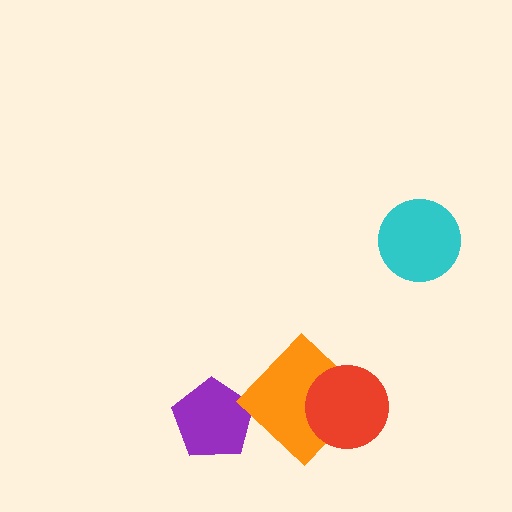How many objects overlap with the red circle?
1 object overlaps with the red circle.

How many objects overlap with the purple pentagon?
0 objects overlap with the purple pentagon.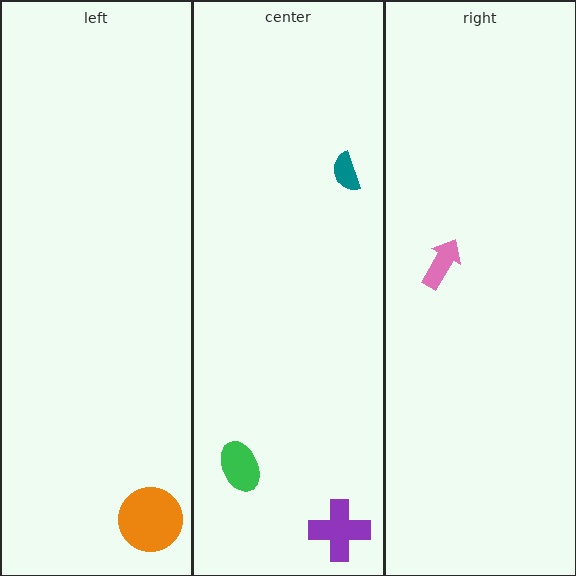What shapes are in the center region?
The green ellipse, the teal semicircle, the purple cross.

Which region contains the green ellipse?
The center region.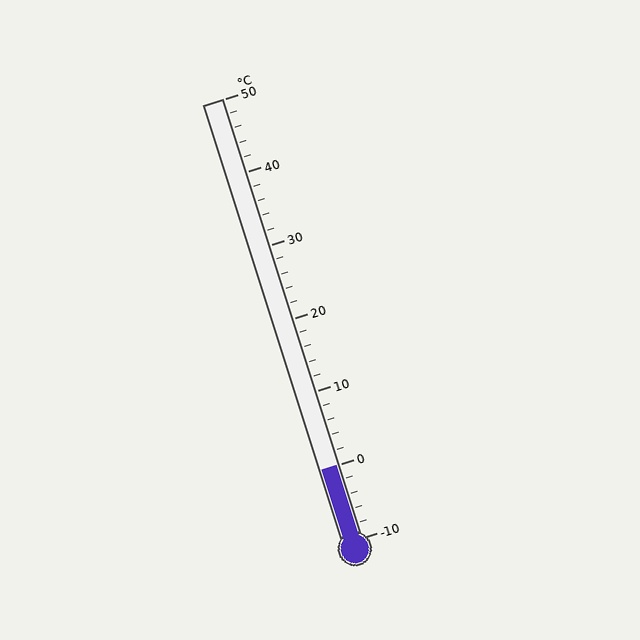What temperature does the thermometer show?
The thermometer shows approximately 0°C.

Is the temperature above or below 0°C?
The temperature is at 0°C.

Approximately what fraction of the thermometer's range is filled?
The thermometer is filled to approximately 15% of its range.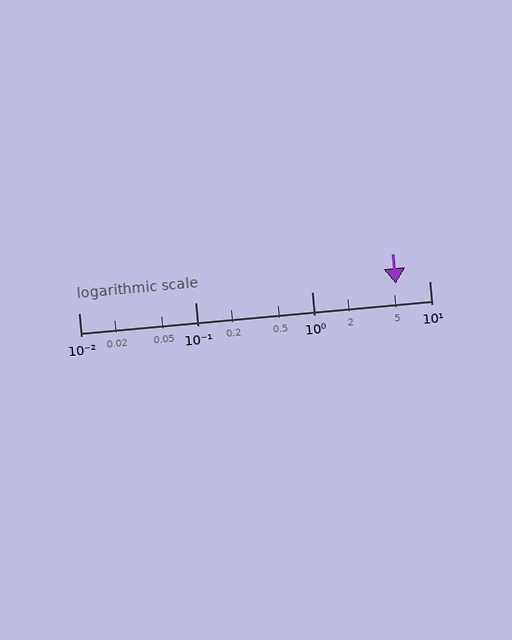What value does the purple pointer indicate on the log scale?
The pointer indicates approximately 5.2.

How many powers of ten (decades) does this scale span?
The scale spans 3 decades, from 0.01 to 10.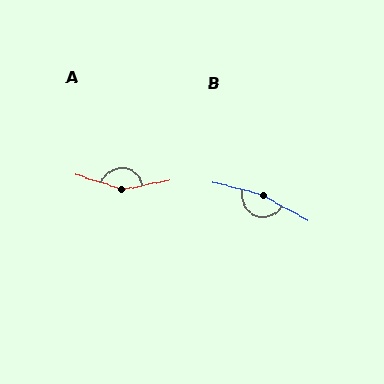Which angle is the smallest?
A, at approximately 152 degrees.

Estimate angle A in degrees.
Approximately 152 degrees.